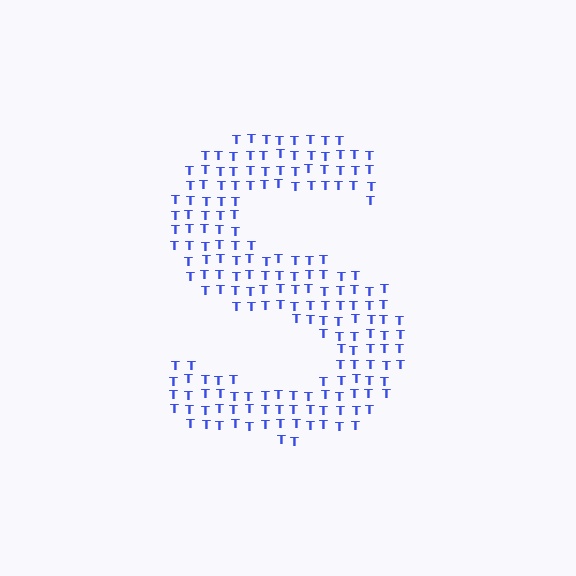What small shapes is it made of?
It is made of small letter T's.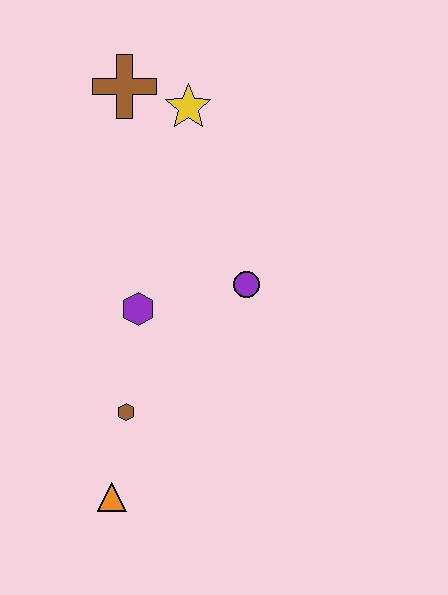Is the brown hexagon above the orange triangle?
Yes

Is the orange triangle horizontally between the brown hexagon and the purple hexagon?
No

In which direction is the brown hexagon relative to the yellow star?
The brown hexagon is below the yellow star.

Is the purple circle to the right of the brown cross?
Yes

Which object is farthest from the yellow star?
The orange triangle is farthest from the yellow star.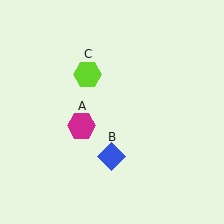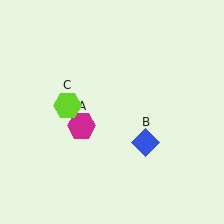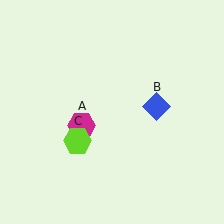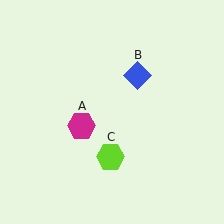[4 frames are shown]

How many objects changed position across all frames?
2 objects changed position: blue diamond (object B), lime hexagon (object C).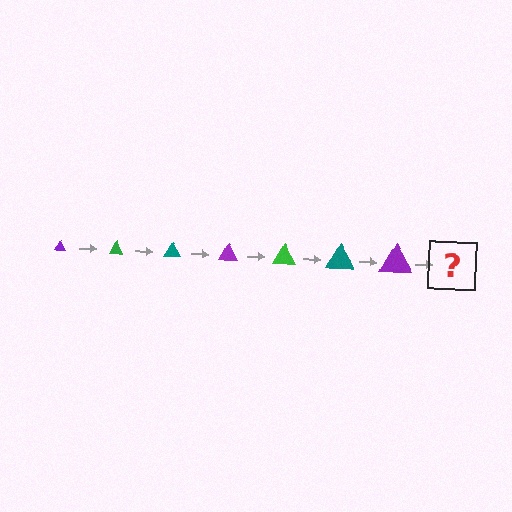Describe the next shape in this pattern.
It should be a green triangle, larger than the previous one.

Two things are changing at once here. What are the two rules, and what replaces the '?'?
The two rules are that the triangle grows larger each step and the color cycles through purple, green, and teal. The '?' should be a green triangle, larger than the previous one.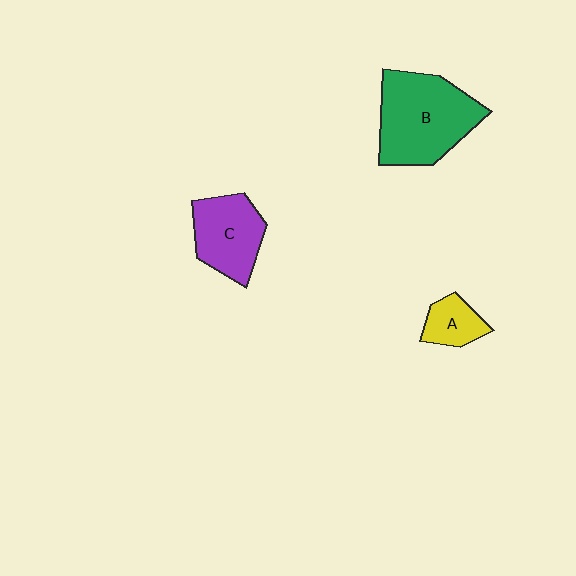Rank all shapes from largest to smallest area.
From largest to smallest: B (green), C (purple), A (yellow).